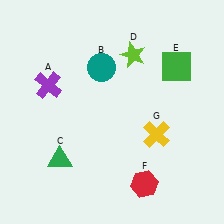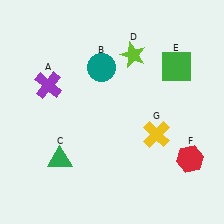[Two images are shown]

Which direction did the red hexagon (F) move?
The red hexagon (F) moved right.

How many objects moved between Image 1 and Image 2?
1 object moved between the two images.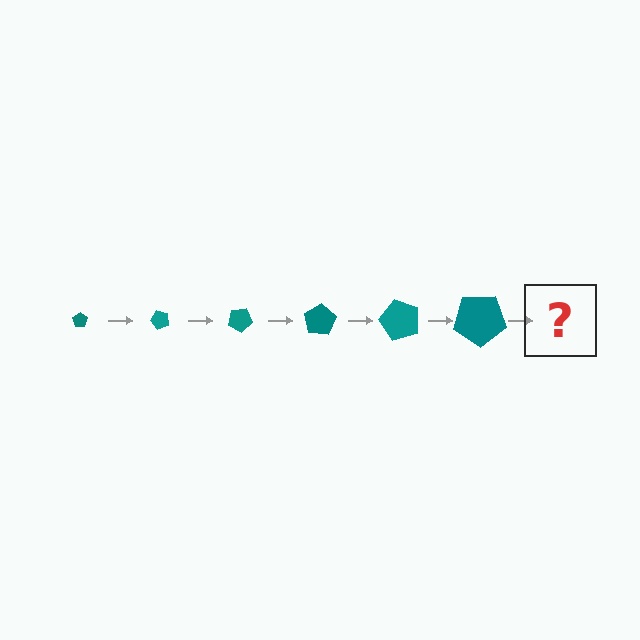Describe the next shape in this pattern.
It should be a pentagon, larger than the previous one and rotated 300 degrees from the start.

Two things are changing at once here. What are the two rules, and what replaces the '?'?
The two rules are that the pentagon grows larger each step and it rotates 50 degrees each step. The '?' should be a pentagon, larger than the previous one and rotated 300 degrees from the start.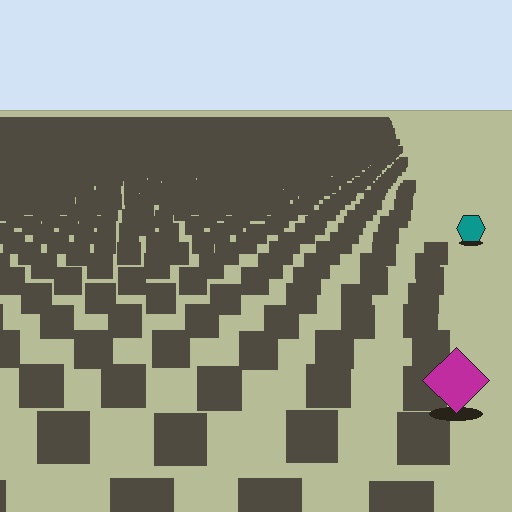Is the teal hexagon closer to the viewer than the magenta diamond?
No. The magenta diamond is closer — you can tell from the texture gradient: the ground texture is coarser near it.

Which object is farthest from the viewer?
The teal hexagon is farthest from the viewer. It appears smaller and the ground texture around it is denser.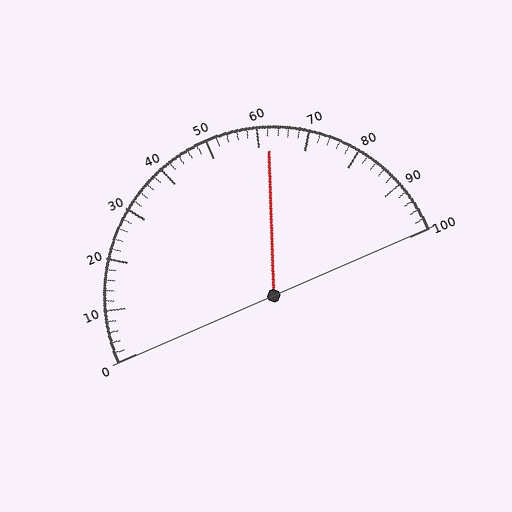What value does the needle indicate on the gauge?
The needle indicates approximately 62.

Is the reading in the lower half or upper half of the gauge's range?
The reading is in the upper half of the range (0 to 100).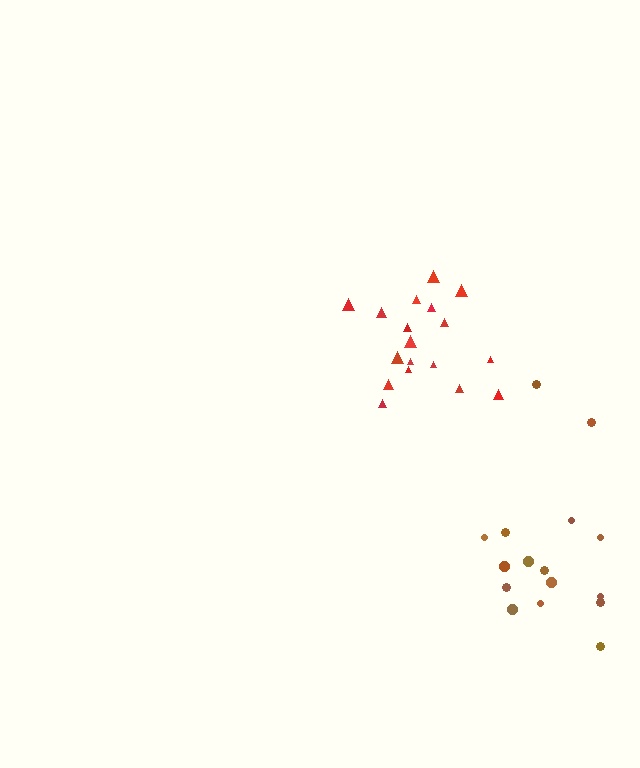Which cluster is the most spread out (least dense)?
Brown.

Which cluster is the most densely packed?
Red.